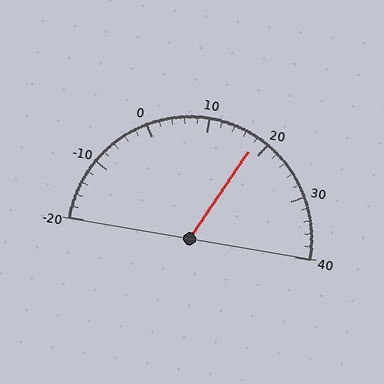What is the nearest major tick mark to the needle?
The nearest major tick mark is 20.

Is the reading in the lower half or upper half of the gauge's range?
The reading is in the upper half of the range (-20 to 40).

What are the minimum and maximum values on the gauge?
The gauge ranges from -20 to 40.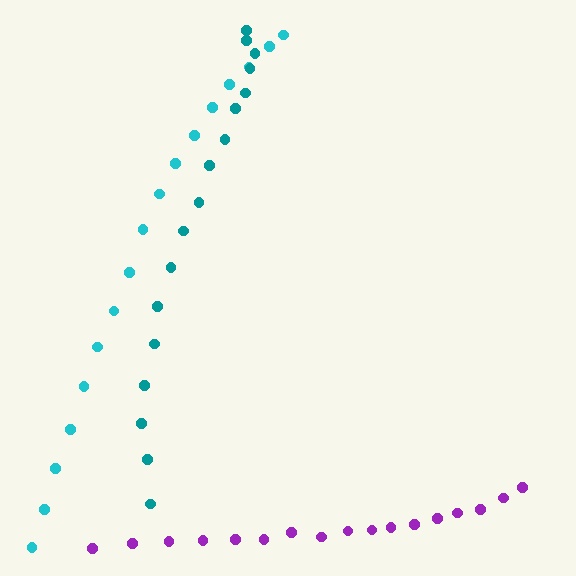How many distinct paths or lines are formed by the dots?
There are 3 distinct paths.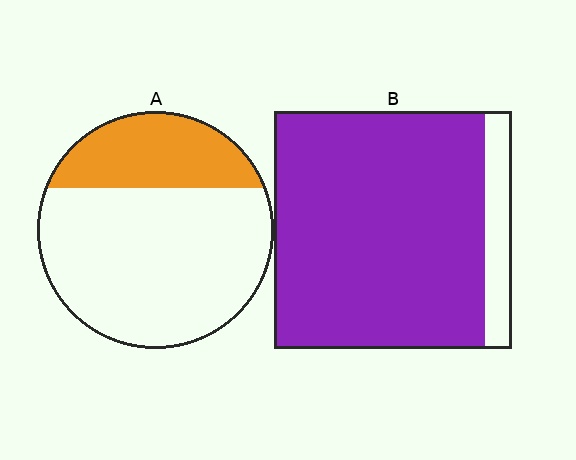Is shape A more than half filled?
No.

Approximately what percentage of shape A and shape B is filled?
A is approximately 30% and B is approximately 90%.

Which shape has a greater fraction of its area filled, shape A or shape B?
Shape B.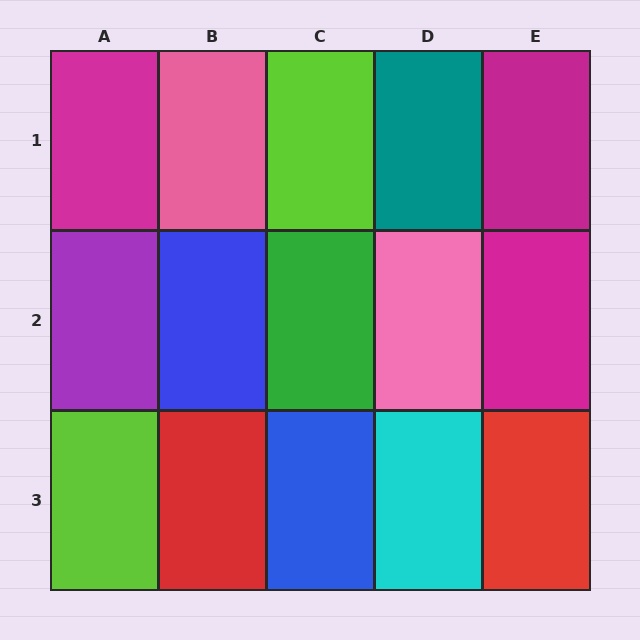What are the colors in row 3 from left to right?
Lime, red, blue, cyan, red.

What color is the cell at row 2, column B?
Blue.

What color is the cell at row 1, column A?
Magenta.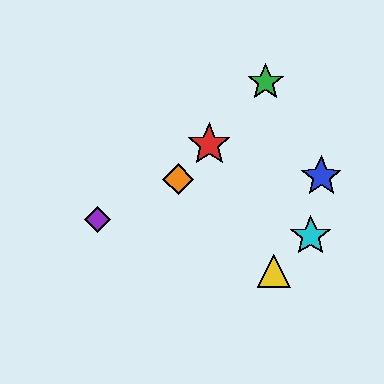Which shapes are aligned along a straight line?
The red star, the green star, the orange diamond are aligned along a straight line.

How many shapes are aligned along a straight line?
3 shapes (the red star, the green star, the orange diamond) are aligned along a straight line.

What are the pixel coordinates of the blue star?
The blue star is at (321, 176).